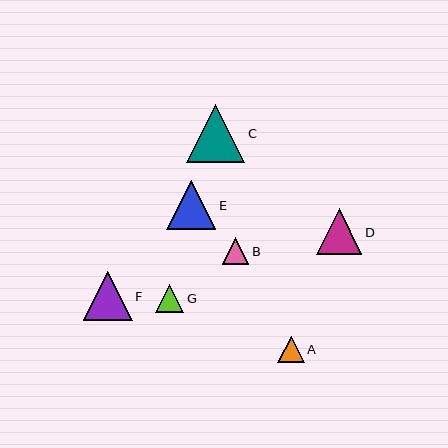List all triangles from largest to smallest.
From largest to smallest: C, F, E, D, G, B, A.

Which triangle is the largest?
Triangle C is the largest with a size of approximately 59 pixels.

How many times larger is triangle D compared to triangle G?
Triangle D is approximately 1.6 times the size of triangle G.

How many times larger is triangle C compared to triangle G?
Triangle C is approximately 2.1 times the size of triangle G.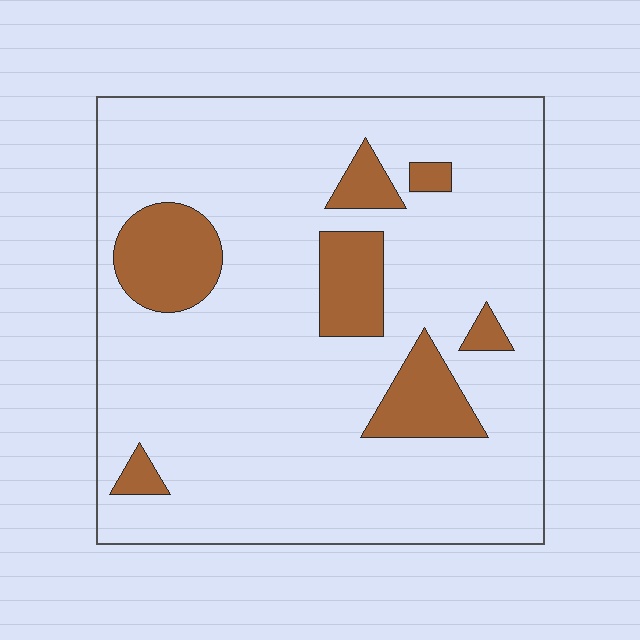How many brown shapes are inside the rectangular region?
7.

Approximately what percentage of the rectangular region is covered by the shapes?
Approximately 15%.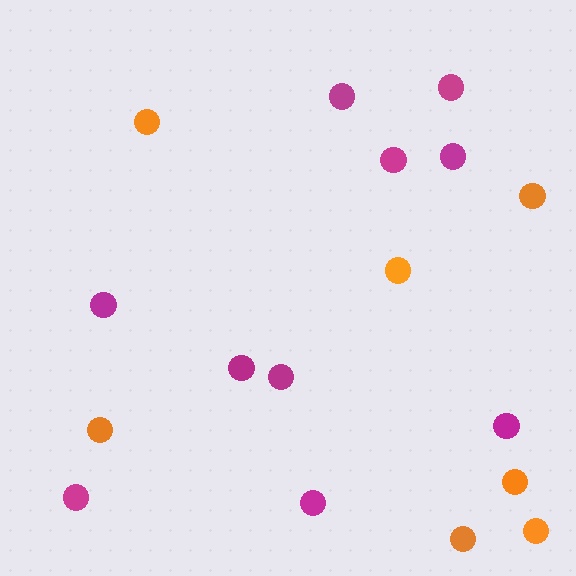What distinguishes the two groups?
There are 2 groups: one group of orange circles (7) and one group of magenta circles (10).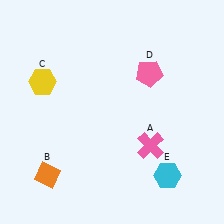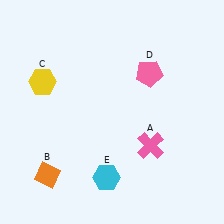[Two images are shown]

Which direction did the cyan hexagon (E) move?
The cyan hexagon (E) moved left.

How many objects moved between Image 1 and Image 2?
1 object moved between the two images.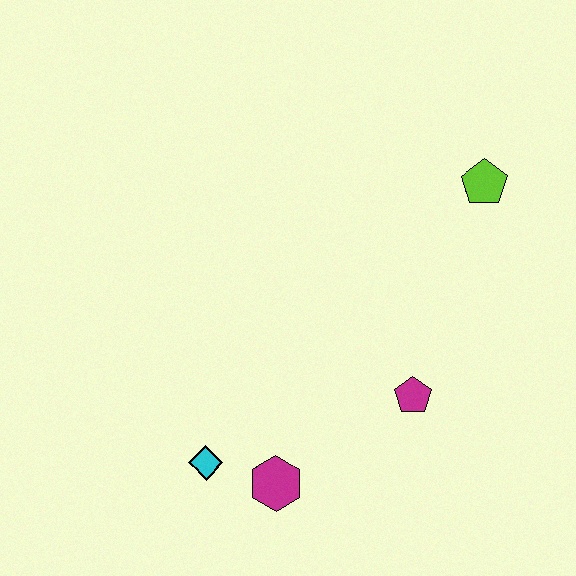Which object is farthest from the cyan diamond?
The lime pentagon is farthest from the cyan diamond.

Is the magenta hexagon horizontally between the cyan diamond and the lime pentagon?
Yes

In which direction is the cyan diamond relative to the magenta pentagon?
The cyan diamond is to the left of the magenta pentagon.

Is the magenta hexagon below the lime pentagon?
Yes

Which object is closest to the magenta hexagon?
The cyan diamond is closest to the magenta hexagon.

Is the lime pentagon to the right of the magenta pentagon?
Yes